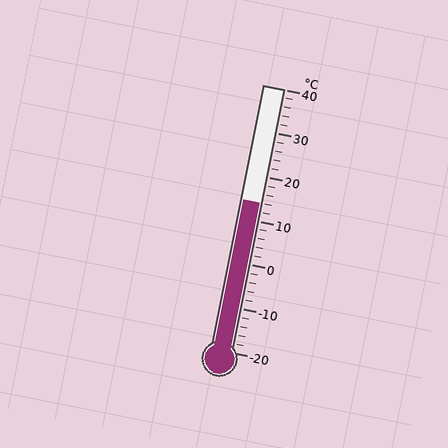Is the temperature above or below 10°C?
The temperature is above 10°C.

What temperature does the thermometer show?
The thermometer shows approximately 14°C.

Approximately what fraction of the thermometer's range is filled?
The thermometer is filled to approximately 55% of its range.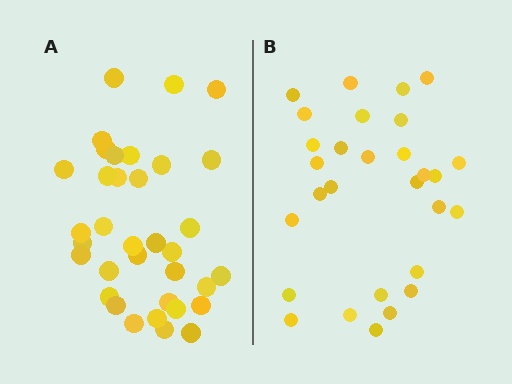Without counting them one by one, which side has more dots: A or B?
Region A (the left region) has more dots.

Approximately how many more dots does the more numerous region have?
Region A has about 6 more dots than region B.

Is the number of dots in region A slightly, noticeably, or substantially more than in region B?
Region A has only slightly more — the two regions are fairly close. The ratio is roughly 1.2 to 1.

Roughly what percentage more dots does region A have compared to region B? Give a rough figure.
About 20% more.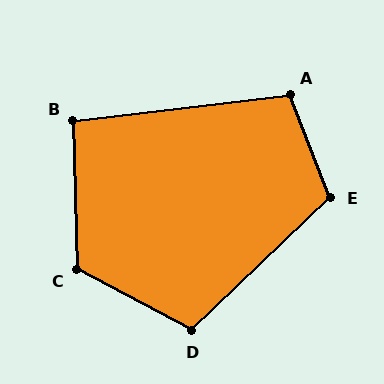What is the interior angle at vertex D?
Approximately 108 degrees (obtuse).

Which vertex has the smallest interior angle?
B, at approximately 95 degrees.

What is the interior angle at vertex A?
Approximately 104 degrees (obtuse).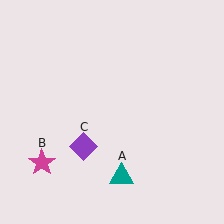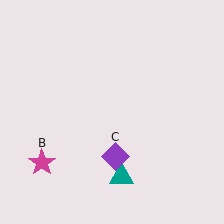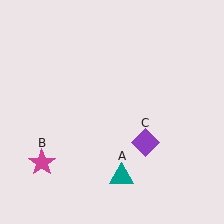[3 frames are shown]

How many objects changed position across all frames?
1 object changed position: purple diamond (object C).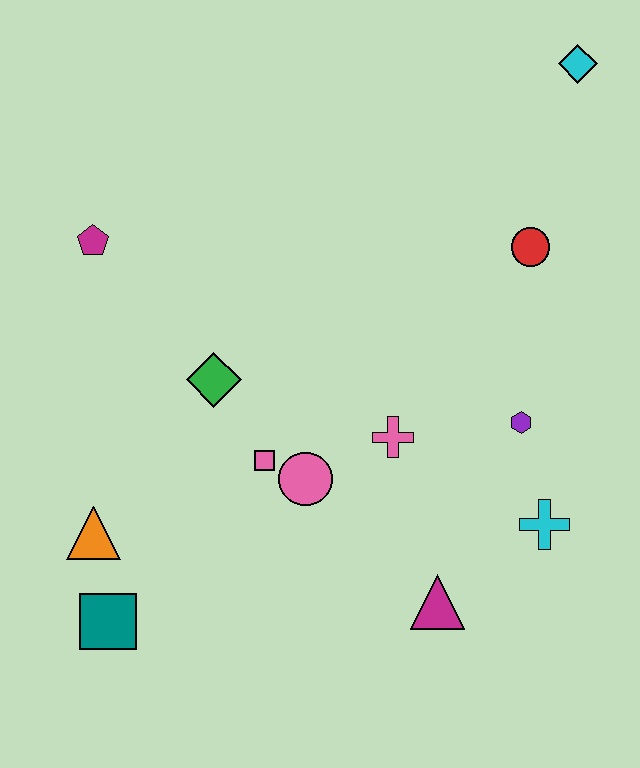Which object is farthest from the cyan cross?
The magenta pentagon is farthest from the cyan cross.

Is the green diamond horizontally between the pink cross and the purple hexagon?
No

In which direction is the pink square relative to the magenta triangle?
The pink square is to the left of the magenta triangle.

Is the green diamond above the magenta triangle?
Yes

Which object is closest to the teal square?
The orange triangle is closest to the teal square.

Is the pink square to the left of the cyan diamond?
Yes